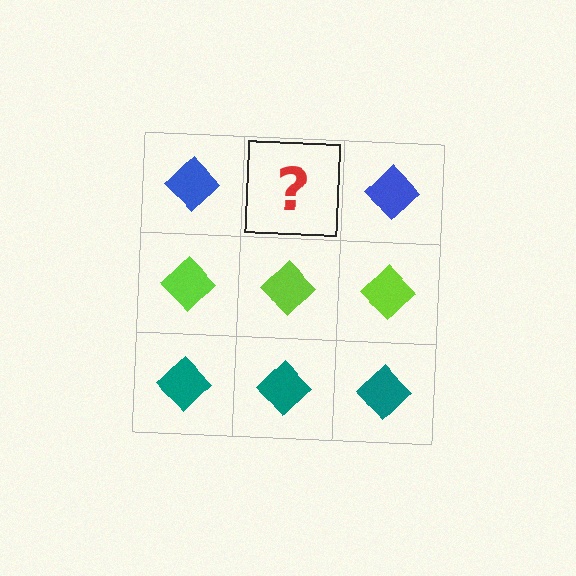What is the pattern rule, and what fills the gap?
The rule is that each row has a consistent color. The gap should be filled with a blue diamond.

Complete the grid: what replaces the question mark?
The question mark should be replaced with a blue diamond.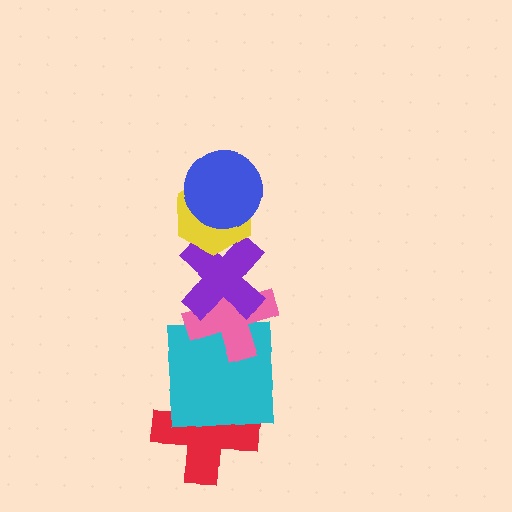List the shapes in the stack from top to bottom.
From top to bottom: the blue circle, the yellow hexagon, the purple cross, the pink cross, the cyan square, the red cross.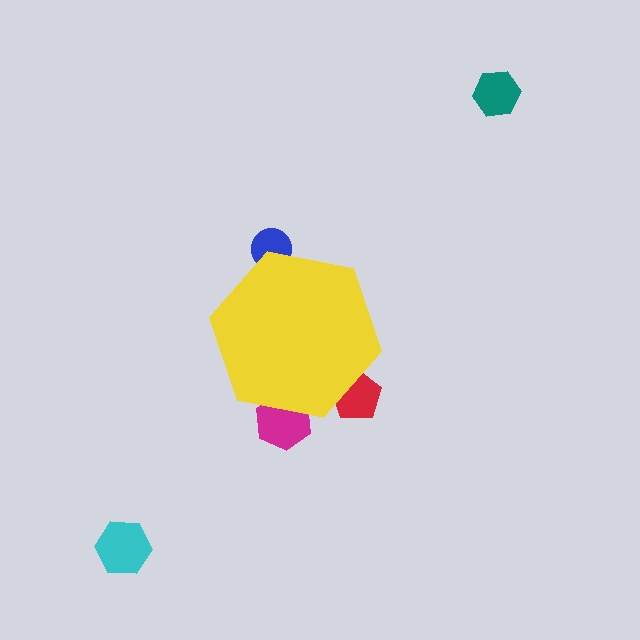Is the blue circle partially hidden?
Yes, the blue circle is partially hidden behind the yellow hexagon.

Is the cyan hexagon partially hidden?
No, the cyan hexagon is fully visible.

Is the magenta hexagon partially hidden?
Yes, the magenta hexagon is partially hidden behind the yellow hexagon.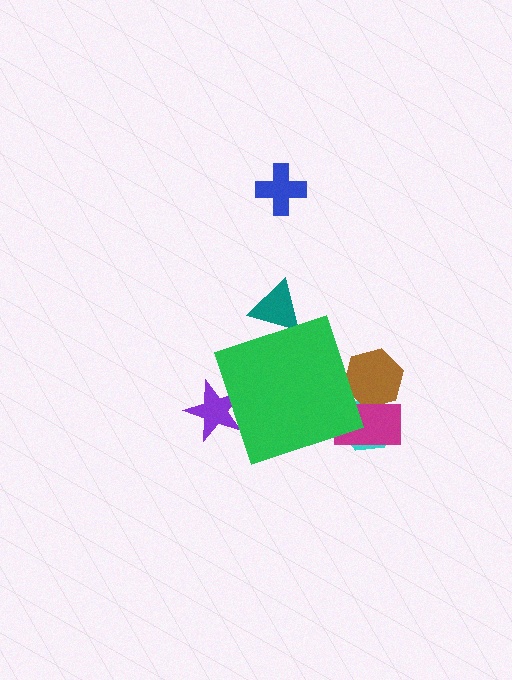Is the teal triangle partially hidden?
Yes, the teal triangle is partially hidden behind the green diamond.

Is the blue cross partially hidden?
No, the blue cross is fully visible.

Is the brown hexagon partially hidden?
Yes, the brown hexagon is partially hidden behind the green diamond.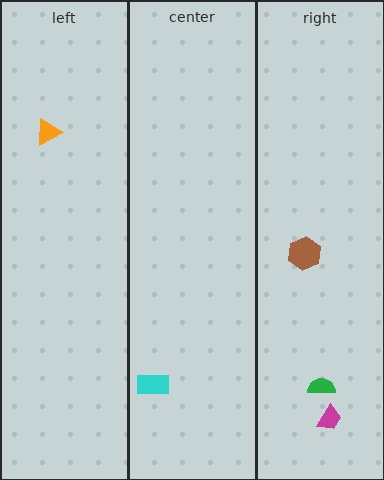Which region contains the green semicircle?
The right region.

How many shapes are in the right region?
3.